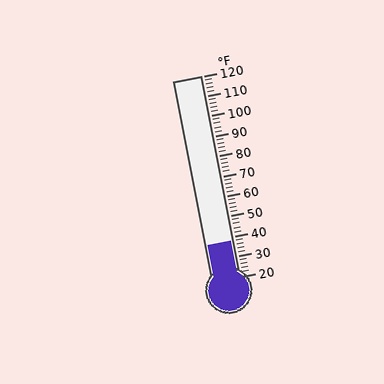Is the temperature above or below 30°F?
The temperature is above 30°F.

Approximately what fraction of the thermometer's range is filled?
The thermometer is filled to approximately 20% of its range.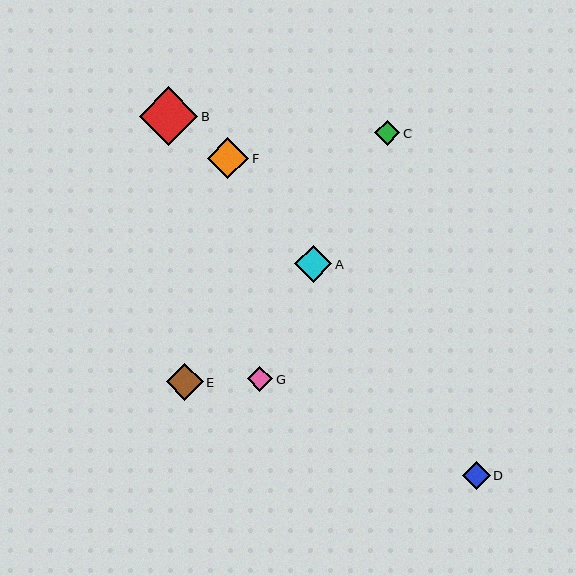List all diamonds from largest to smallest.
From largest to smallest: B, F, E, A, D, G, C.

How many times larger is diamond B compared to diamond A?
Diamond B is approximately 1.6 times the size of diamond A.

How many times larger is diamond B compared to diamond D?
Diamond B is approximately 2.1 times the size of diamond D.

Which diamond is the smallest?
Diamond C is the smallest with a size of approximately 25 pixels.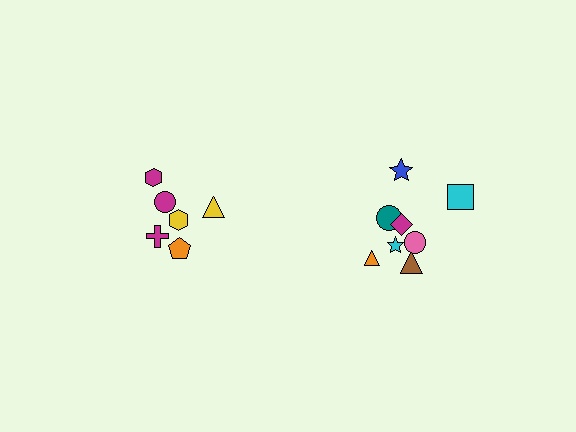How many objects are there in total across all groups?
There are 14 objects.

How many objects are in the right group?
There are 8 objects.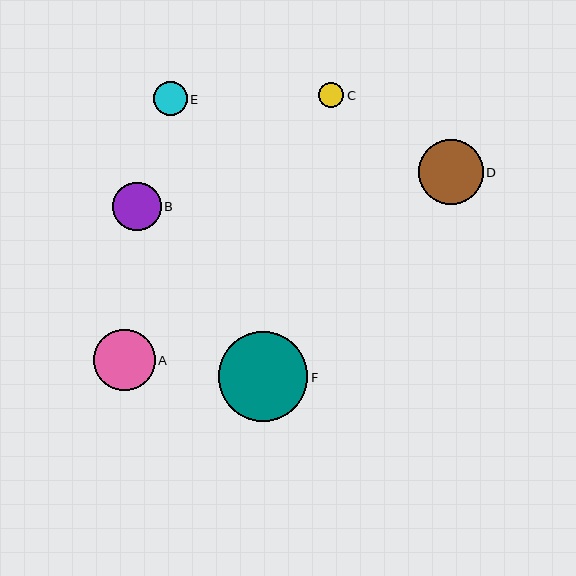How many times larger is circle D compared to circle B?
Circle D is approximately 1.3 times the size of circle B.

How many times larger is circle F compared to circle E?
Circle F is approximately 2.7 times the size of circle E.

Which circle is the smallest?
Circle C is the smallest with a size of approximately 25 pixels.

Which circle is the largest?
Circle F is the largest with a size of approximately 90 pixels.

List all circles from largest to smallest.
From largest to smallest: F, D, A, B, E, C.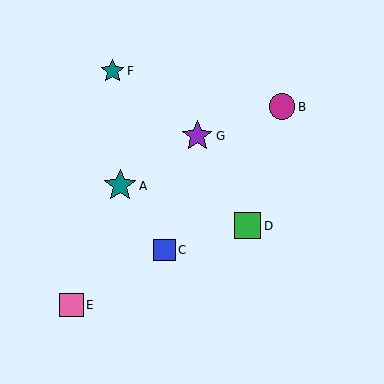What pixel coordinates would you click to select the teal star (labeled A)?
Click at (120, 186) to select the teal star A.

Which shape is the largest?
The teal star (labeled A) is the largest.